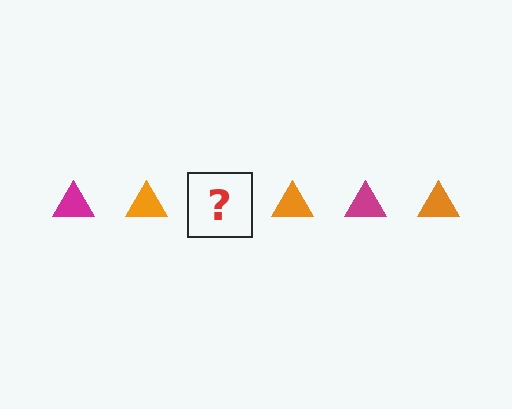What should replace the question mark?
The question mark should be replaced with a magenta triangle.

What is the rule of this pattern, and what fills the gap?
The rule is that the pattern cycles through magenta, orange triangles. The gap should be filled with a magenta triangle.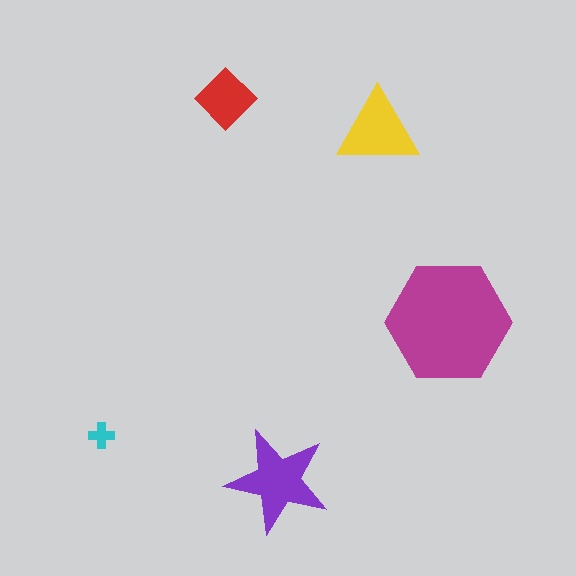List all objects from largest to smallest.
The magenta hexagon, the purple star, the yellow triangle, the red diamond, the cyan cross.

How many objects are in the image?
There are 5 objects in the image.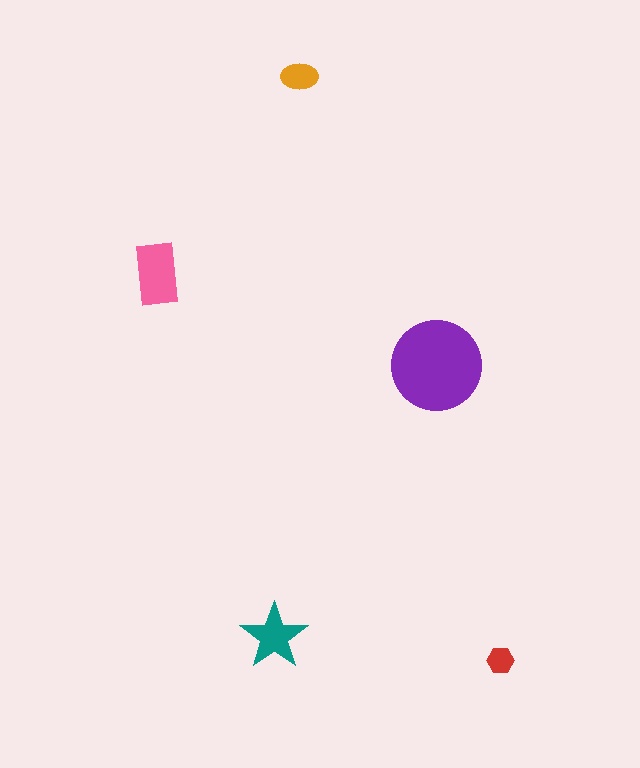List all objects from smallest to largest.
The red hexagon, the orange ellipse, the teal star, the pink rectangle, the purple circle.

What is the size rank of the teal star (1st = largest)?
3rd.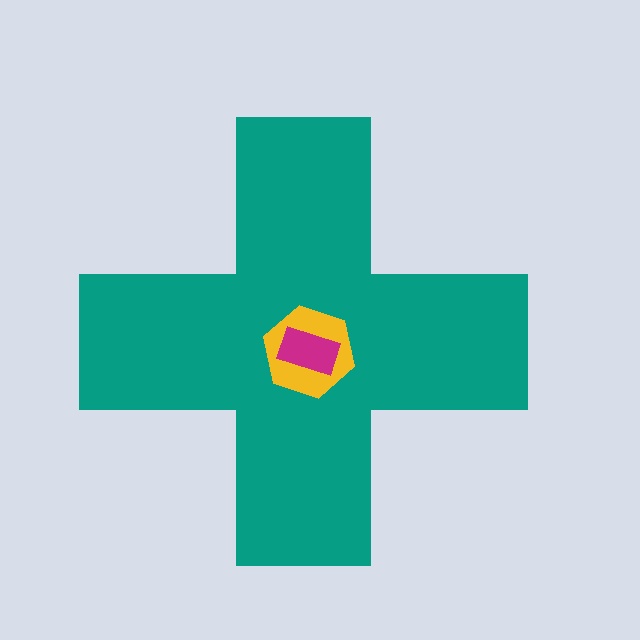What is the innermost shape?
The magenta rectangle.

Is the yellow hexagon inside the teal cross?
Yes.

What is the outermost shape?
The teal cross.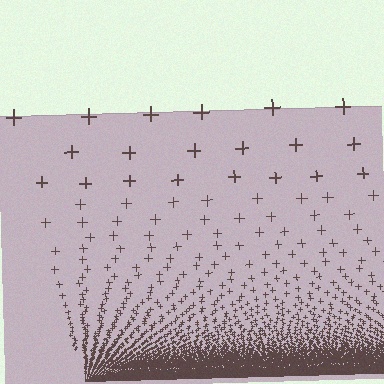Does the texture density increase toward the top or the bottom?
Density increases toward the bottom.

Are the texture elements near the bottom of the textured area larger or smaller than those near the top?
Smaller. The gradient is inverted — elements near the bottom are smaller and denser.